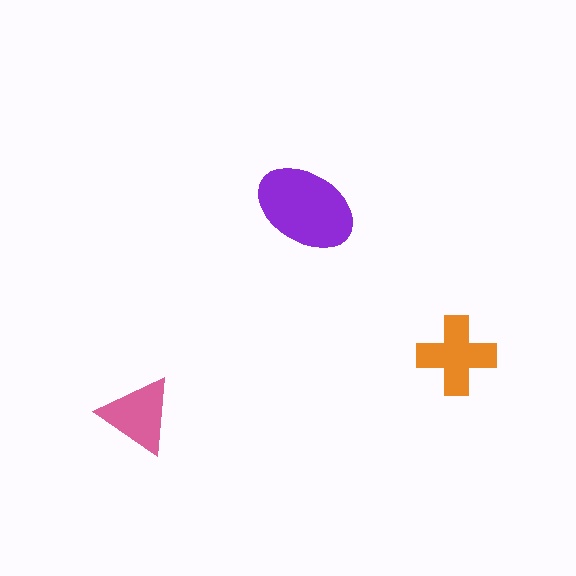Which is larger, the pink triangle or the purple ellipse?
The purple ellipse.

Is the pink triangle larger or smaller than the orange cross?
Smaller.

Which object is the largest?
The purple ellipse.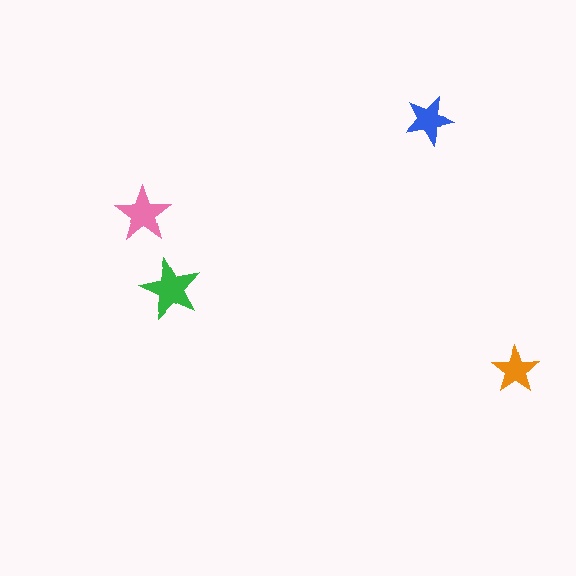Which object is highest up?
The blue star is topmost.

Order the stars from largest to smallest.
the green one, the pink one, the blue one, the orange one.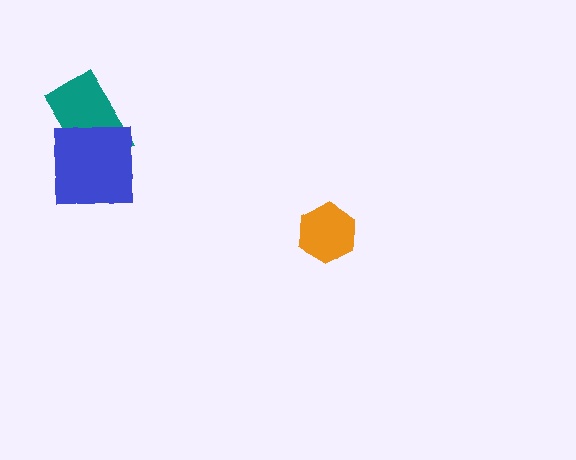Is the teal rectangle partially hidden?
Yes, it is partially covered by another shape.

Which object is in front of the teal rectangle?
The blue square is in front of the teal rectangle.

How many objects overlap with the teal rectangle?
1 object overlaps with the teal rectangle.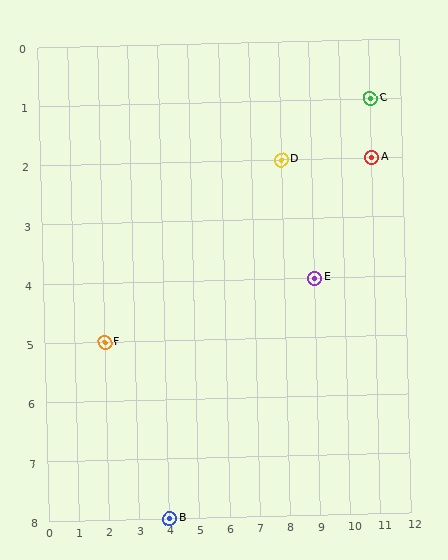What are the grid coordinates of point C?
Point C is at grid coordinates (11, 1).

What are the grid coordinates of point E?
Point E is at grid coordinates (9, 4).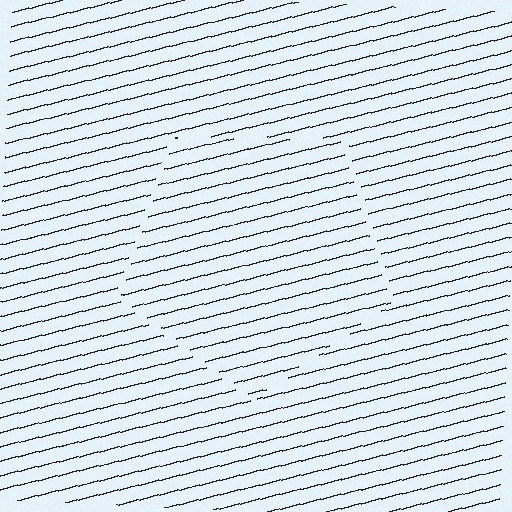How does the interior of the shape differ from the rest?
The interior of the shape contains the same grating, shifted by half a period — the contour is defined by the phase discontinuity where line-ends from the inner and outer gratings abut.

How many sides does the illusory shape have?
5 sides — the line-ends trace a pentagon.